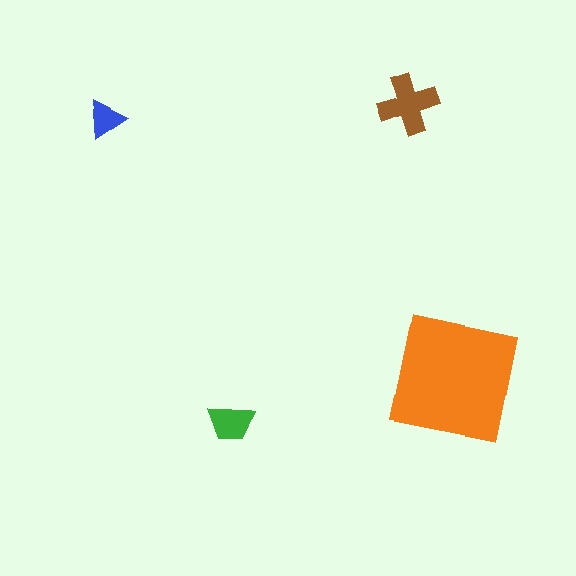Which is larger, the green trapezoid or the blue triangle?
The green trapezoid.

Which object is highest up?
The brown cross is topmost.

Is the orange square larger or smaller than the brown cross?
Larger.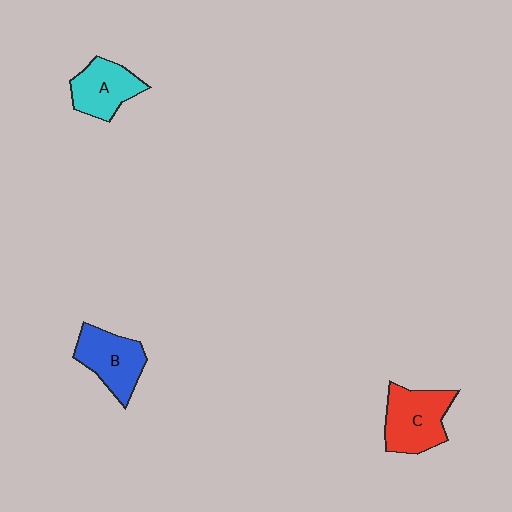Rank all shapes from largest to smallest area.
From largest to smallest: C (red), B (blue), A (cyan).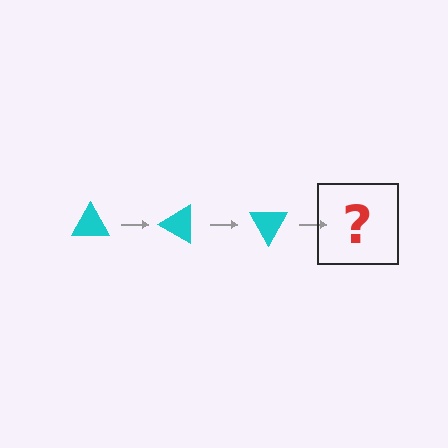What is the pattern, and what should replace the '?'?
The pattern is that the triangle rotates 30 degrees each step. The '?' should be a cyan triangle rotated 90 degrees.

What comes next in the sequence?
The next element should be a cyan triangle rotated 90 degrees.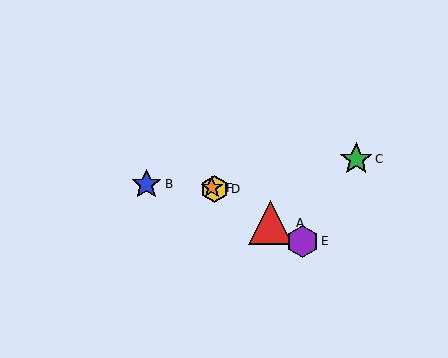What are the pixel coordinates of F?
Object F is at (212, 188).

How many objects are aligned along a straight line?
4 objects (A, D, E, F) are aligned along a straight line.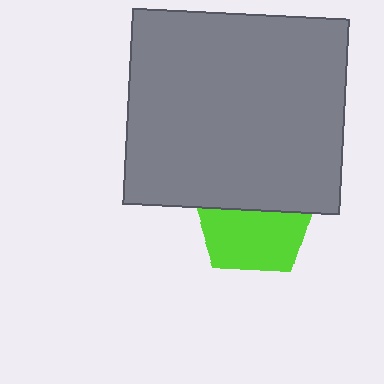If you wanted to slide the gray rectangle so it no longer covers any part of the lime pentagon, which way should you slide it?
Slide it up — that is the most direct way to separate the two shapes.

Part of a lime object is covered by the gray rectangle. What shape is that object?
It is a pentagon.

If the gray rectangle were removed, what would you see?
You would see the complete lime pentagon.